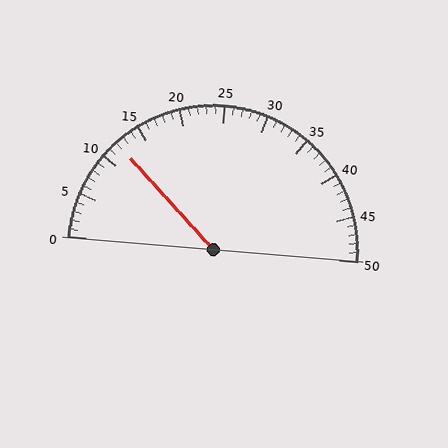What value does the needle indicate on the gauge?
The needle indicates approximately 12.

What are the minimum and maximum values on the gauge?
The gauge ranges from 0 to 50.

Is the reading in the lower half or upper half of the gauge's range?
The reading is in the lower half of the range (0 to 50).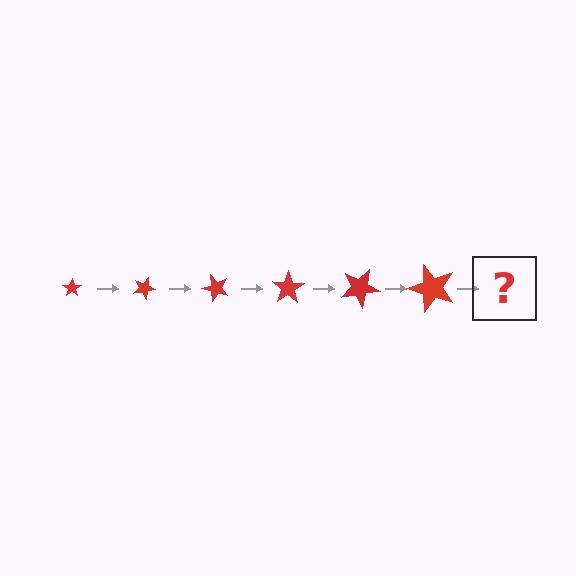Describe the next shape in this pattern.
It should be a star, larger than the previous one and rotated 150 degrees from the start.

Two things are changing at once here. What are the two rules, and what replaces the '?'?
The two rules are that the star grows larger each step and it rotates 25 degrees each step. The '?' should be a star, larger than the previous one and rotated 150 degrees from the start.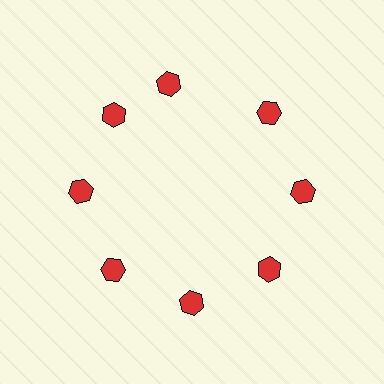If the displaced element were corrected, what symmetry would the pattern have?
It would have 8-fold rotational symmetry — the pattern would map onto itself every 45 degrees.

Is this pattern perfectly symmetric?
No. The 8 red hexagons are arranged in a ring, but one element near the 12 o'clock position is rotated out of alignment along the ring, breaking the 8-fold rotational symmetry.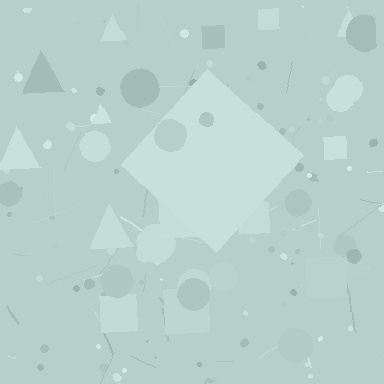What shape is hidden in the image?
A diamond is hidden in the image.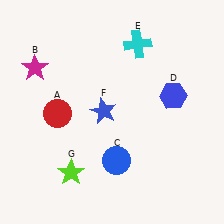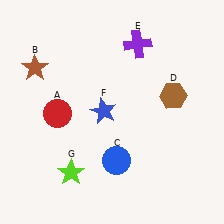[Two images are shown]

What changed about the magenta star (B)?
In Image 1, B is magenta. In Image 2, it changed to brown.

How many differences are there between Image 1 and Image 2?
There are 3 differences between the two images.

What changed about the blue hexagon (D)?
In Image 1, D is blue. In Image 2, it changed to brown.